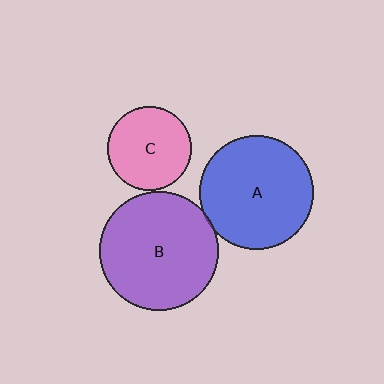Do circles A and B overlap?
Yes.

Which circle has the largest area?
Circle B (purple).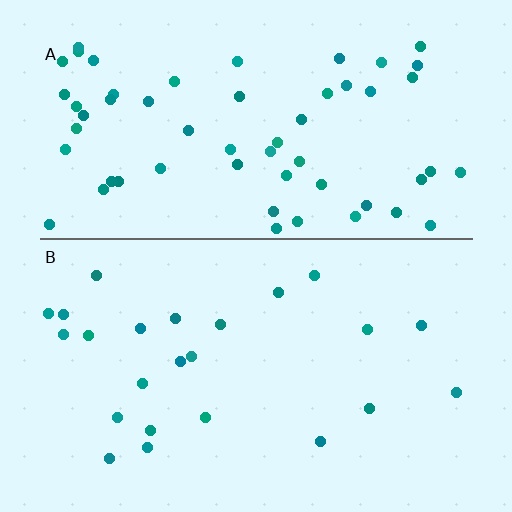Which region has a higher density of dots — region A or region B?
A (the top).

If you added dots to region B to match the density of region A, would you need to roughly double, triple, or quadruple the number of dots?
Approximately double.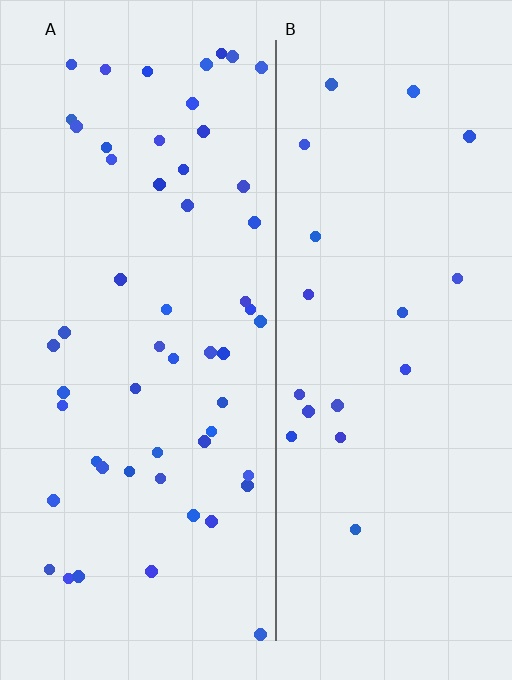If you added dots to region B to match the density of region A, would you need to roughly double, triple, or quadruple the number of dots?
Approximately triple.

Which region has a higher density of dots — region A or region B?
A (the left).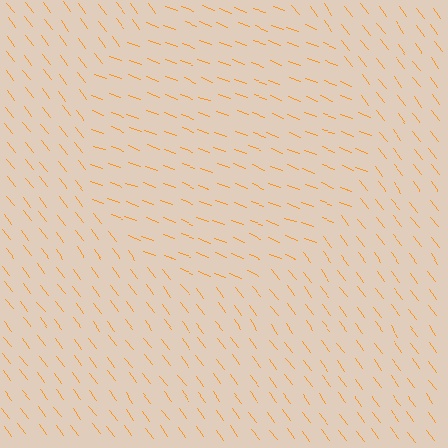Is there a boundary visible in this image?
Yes, there is a texture boundary formed by a change in line orientation.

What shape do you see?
I see a circle.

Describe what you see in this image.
The image is filled with small orange line segments. A circle region in the image has lines oriented differently from the surrounding lines, creating a visible texture boundary.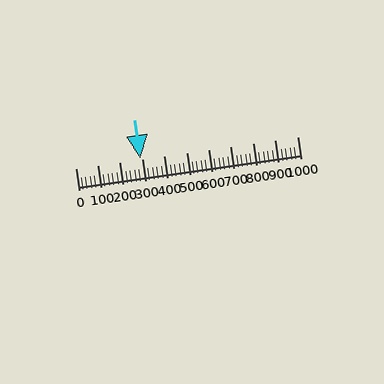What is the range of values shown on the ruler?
The ruler shows values from 0 to 1000.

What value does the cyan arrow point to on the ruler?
The cyan arrow points to approximately 292.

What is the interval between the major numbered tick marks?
The major tick marks are spaced 100 units apart.